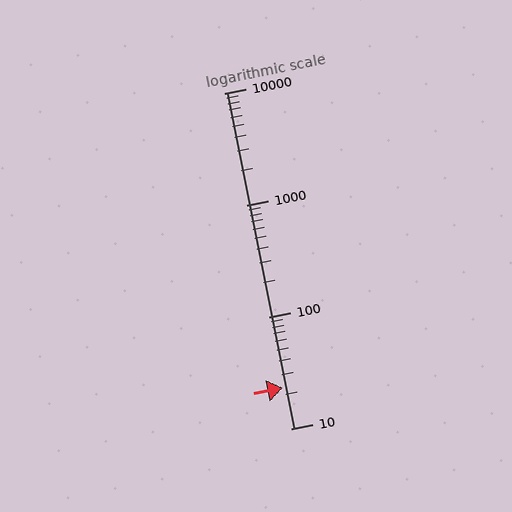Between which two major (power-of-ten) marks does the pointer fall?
The pointer is between 10 and 100.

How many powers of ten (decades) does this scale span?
The scale spans 3 decades, from 10 to 10000.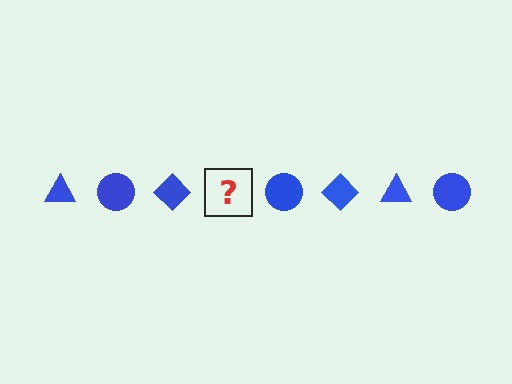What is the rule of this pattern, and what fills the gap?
The rule is that the pattern cycles through triangle, circle, diamond shapes in blue. The gap should be filled with a blue triangle.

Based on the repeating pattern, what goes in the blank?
The blank should be a blue triangle.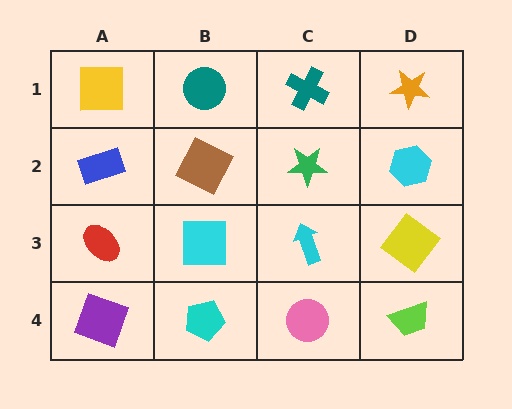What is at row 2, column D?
A cyan hexagon.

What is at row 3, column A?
A red ellipse.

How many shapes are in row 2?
4 shapes.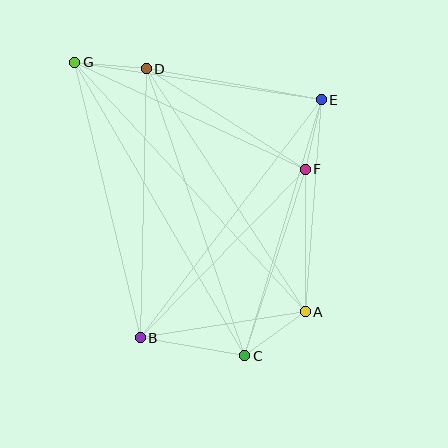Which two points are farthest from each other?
Points A and G are farthest from each other.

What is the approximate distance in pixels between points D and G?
The distance between D and G is approximately 72 pixels.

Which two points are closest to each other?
Points E and F are closest to each other.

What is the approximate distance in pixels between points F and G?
The distance between F and G is approximately 254 pixels.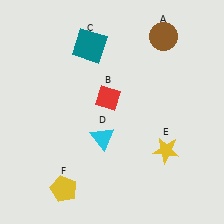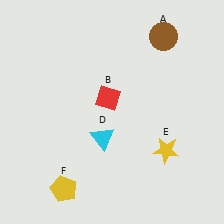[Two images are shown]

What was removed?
The teal square (C) was removed in Image 2.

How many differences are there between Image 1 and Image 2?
There is 1 difference between the two images.